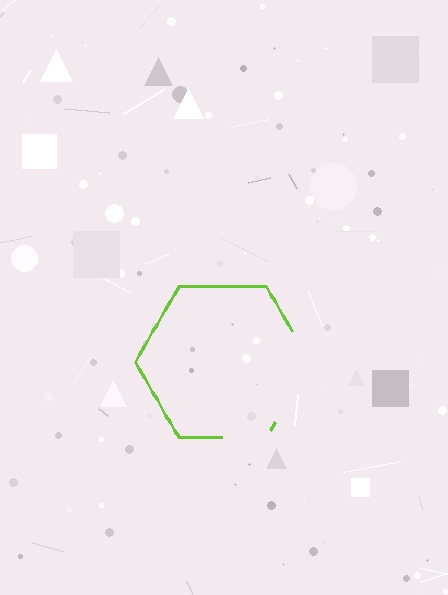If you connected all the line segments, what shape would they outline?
They would outline a hexagon.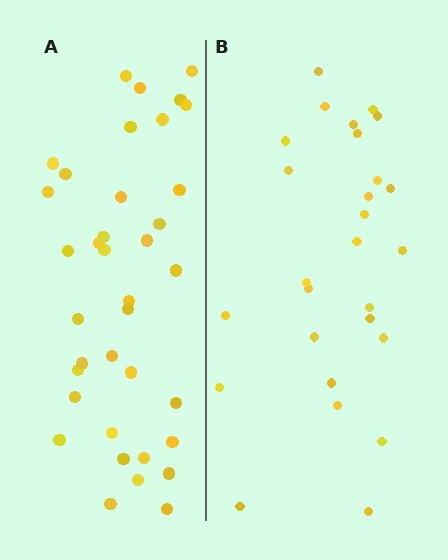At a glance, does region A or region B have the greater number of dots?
Region A (the left region) has more dots.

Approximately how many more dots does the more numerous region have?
Region A has roughly 10 or so more dots than region B.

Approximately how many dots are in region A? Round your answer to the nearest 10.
About 40 dots. (The exact count is 37, which rounds to 40.)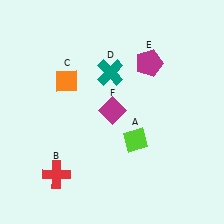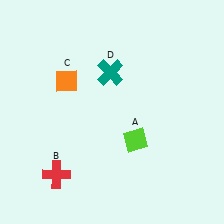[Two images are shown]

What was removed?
The magenta pentagon (E), the magenta diamond (F) were removed in Image 2.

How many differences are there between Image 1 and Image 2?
There are 2 differences between the two images.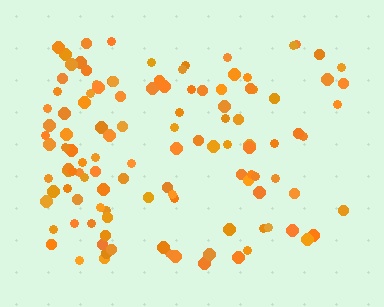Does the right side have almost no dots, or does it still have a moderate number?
Still a moderate number, just noticeably fewer than the left.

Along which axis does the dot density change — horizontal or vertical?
Horizontal.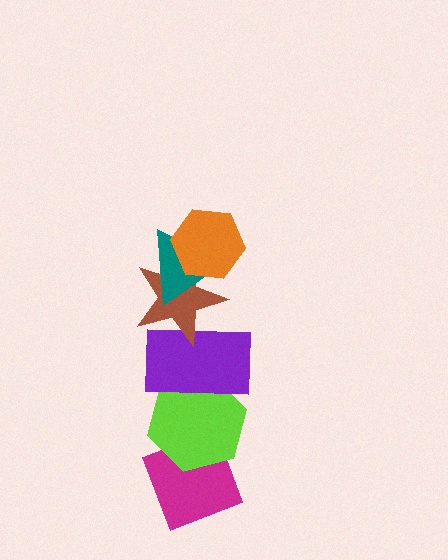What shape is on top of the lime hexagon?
The purple rectangle is on top of the lime hexagon.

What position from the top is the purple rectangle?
The purple rectangle is 4th from the top.